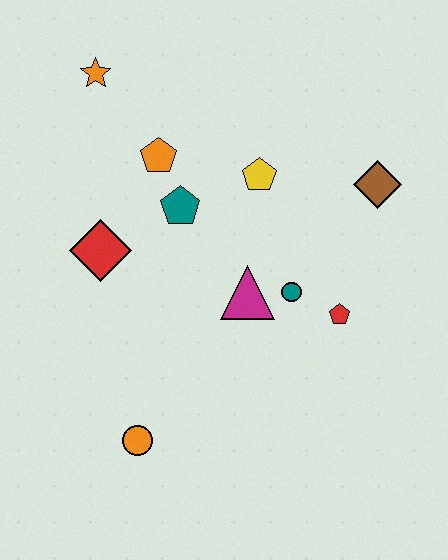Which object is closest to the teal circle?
The magenta triangle is closest to the teal circle.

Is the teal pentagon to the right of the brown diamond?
No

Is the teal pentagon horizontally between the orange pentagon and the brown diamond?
Yes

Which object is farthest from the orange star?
The orange circle is farthest from the orange star.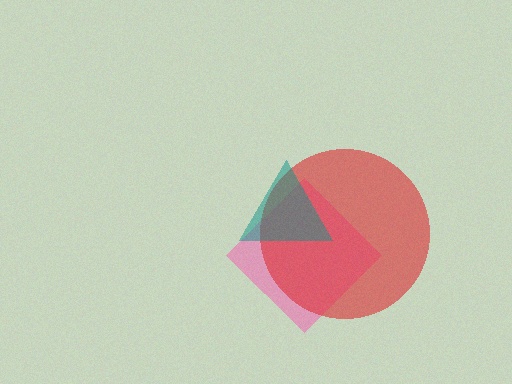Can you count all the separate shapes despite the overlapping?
Yes, there are 3 separate shapes.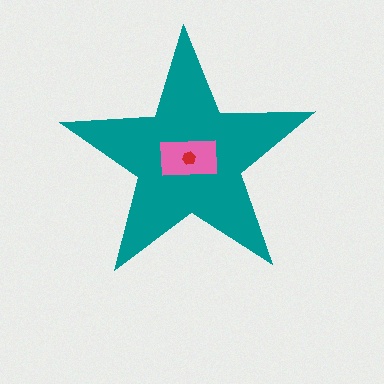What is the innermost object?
The red hexagon.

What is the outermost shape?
The teal star.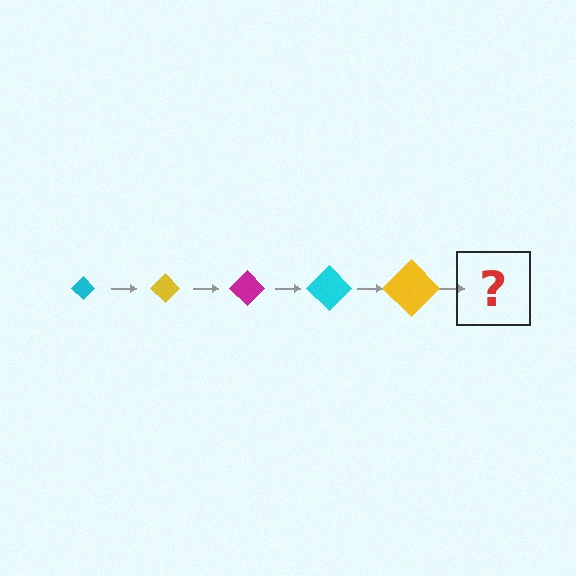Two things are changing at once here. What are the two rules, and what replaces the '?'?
The two rules are that the diamond grows larger each step and the color cycles through cyan, yellow, and magenta. The '?' should be a magenta diamond, larger than the previous one.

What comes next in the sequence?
The next element should be a magenta diamond, larger than the previous one.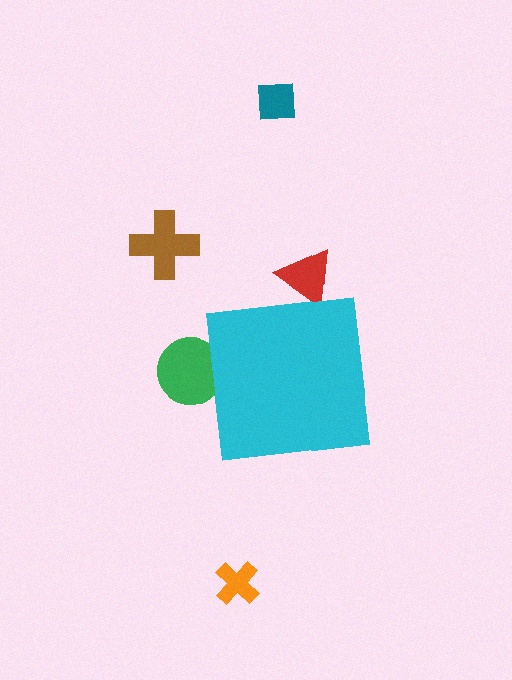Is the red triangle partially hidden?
Yes, the red triangle is partially hidden behind the cyan square.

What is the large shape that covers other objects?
A cyan square.